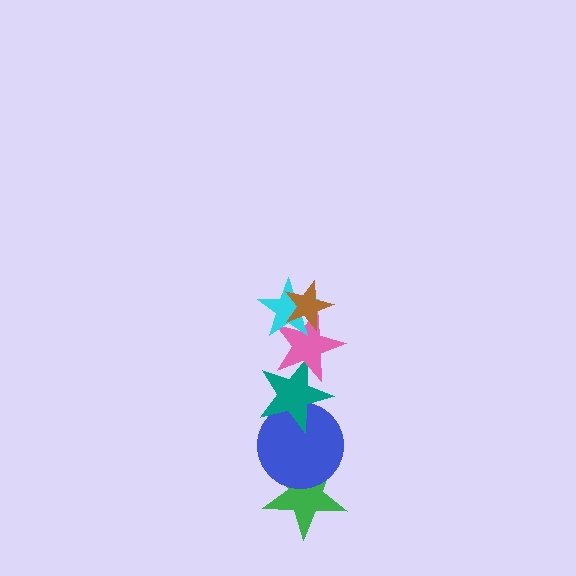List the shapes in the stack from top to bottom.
From top to bottom: the brown star, the cyan star, the pink star, the teal star, the blue circle, the green star.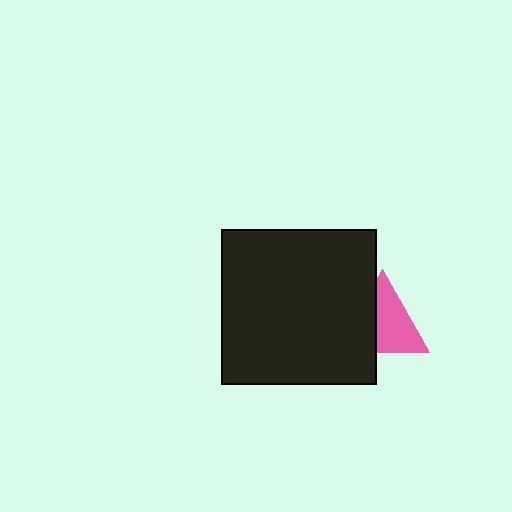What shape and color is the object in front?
The object in front is a black square.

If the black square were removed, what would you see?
You would see the complete pink triangle.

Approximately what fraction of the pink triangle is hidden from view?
Roughly 41% of the pink triangle is hidden behind the black square.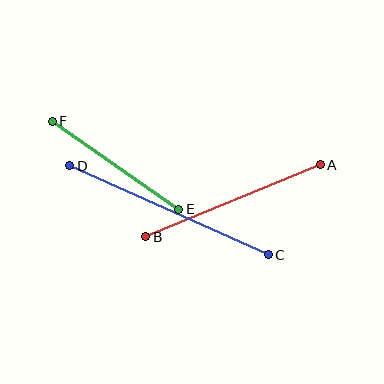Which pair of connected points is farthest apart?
Points C and D are farthest apart.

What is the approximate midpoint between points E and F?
The midpoint is at approximately (115, 165) pixels.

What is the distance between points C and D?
The distance is approximately 218 pixels.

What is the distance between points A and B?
The distance is approximately 189 pixels.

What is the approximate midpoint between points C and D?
The midpoint is at approximately (169, 210) pixels.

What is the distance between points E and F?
The distance is approximately 154 pixels.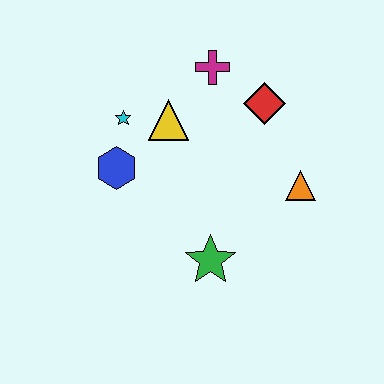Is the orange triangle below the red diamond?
Yes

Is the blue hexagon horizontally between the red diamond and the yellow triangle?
No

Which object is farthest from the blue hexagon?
The orange triangle is farthest from the blue hexagon.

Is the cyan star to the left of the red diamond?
Yes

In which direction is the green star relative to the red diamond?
The green star is below the red diamond.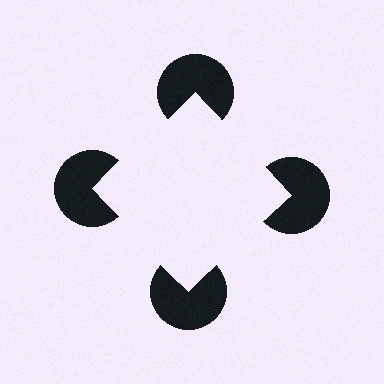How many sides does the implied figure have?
4 sides.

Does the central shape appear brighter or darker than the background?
It typically appears slightly brighter than the background, even though no actual brightness change is drawn.